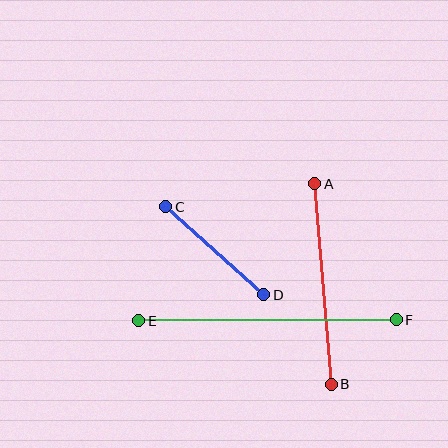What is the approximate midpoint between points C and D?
The midpoint is at approximately (215, 251) pixels.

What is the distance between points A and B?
The distance is approximately 201 pixels.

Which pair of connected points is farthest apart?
Points E and F are farthest apart.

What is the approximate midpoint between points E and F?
The midpoint is at approximately (267, 320) pixels.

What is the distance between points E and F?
The distance is approximately 257 pixels.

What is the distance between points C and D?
The distance is approximately 132 pixels.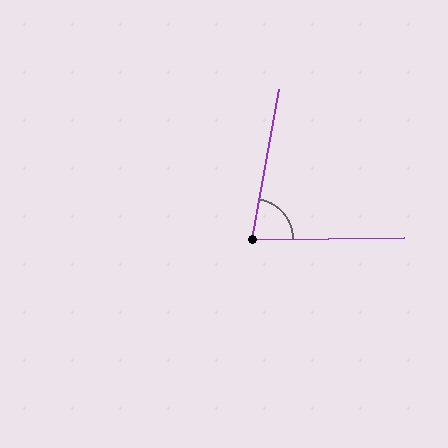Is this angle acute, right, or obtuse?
It is acute.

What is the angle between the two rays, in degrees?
Approximately 80 degrees.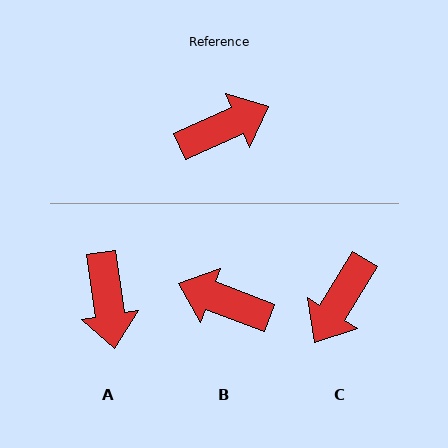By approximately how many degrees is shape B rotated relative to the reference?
Approximately 135 degrees counter-clockwise.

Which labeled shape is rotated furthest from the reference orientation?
C, about 146 degrees away.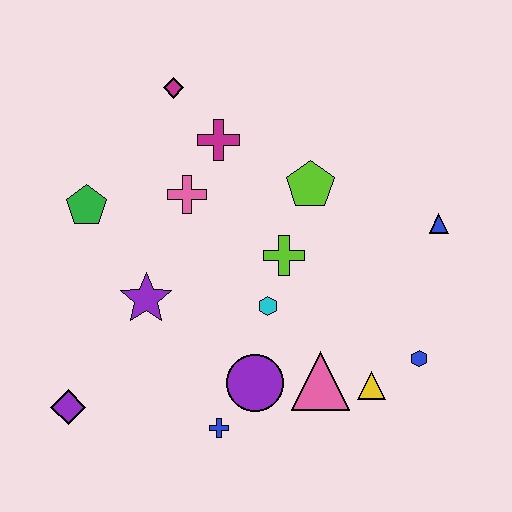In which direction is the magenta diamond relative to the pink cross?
The magenta diamond is above the pink cross.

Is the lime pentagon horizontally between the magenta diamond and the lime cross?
No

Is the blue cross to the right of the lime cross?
No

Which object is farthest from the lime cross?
The purple diamond is farthest from the lime cross.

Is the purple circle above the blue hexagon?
No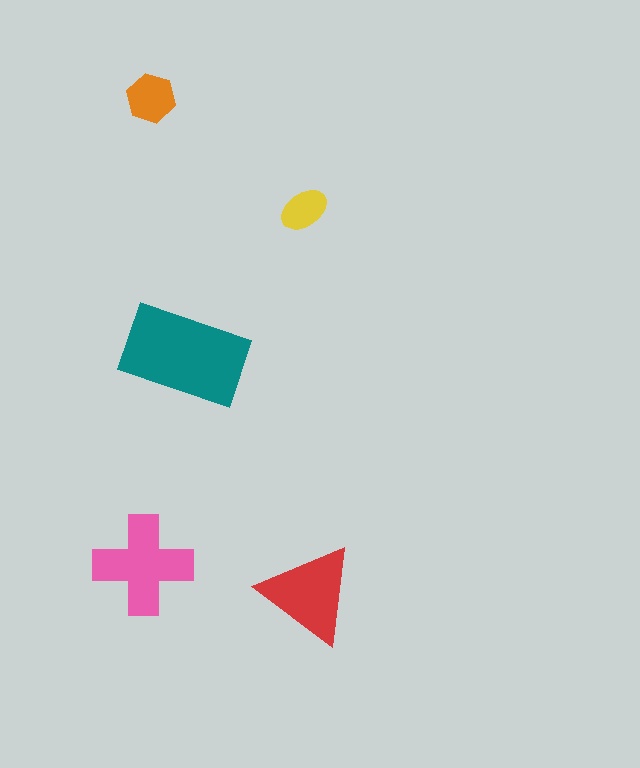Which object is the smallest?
The yellow ellipse.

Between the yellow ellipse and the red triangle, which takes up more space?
The red triangle.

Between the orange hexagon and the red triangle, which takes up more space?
The red triangle.